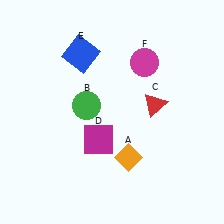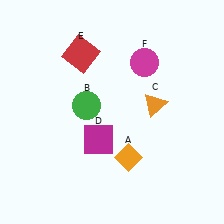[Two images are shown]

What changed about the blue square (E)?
In Image 1, E is blue. In Image 2, it changed to red.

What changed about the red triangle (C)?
In Image 1, C is red. In Image 2, it changed to orange.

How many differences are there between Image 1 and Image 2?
There are 2 differences between the two images.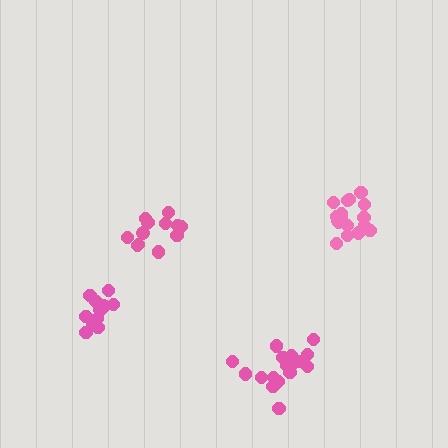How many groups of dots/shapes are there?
There are 4 groups.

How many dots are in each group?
Group 1: 12 dots, Group 2: 17 dots, Group 3: 17 dots, Group 4: 12 dots (58 total).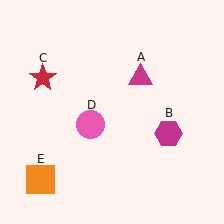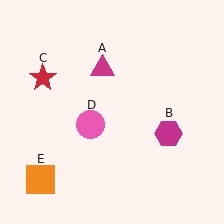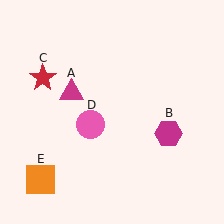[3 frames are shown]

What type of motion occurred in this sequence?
The magenta triangle (object A) rotated counterclockwise around the center of the scene.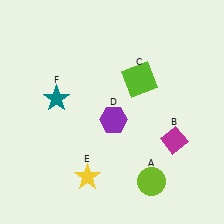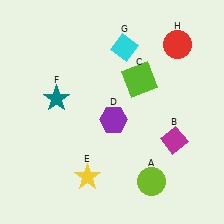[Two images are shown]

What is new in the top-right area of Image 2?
A red circle (H) was added in the top-right area of Image 2.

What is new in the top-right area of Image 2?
A cyan diamond (G) was added in the top-right area of Image 2.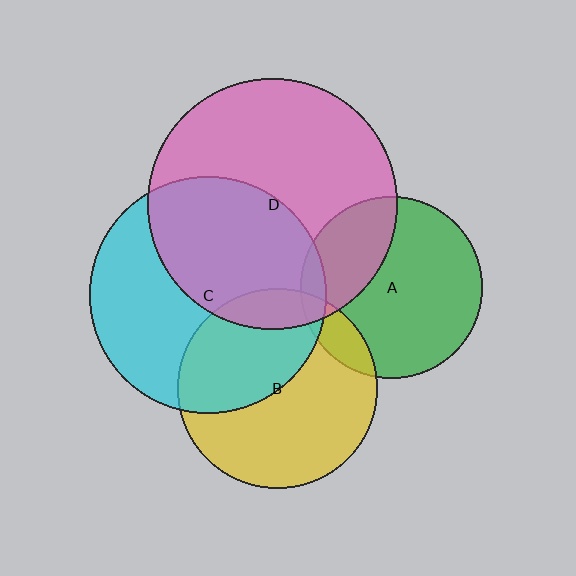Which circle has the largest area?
Circle D (pink).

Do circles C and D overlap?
Yes.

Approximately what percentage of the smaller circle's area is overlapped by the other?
Approximately 45%.